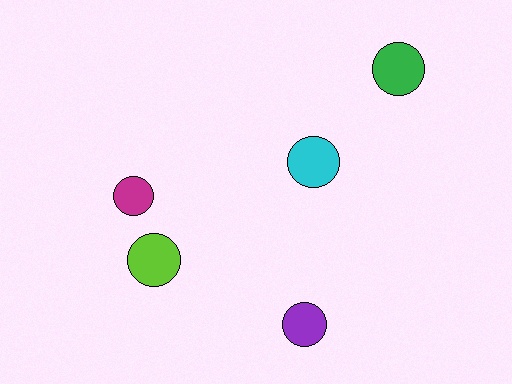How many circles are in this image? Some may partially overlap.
There are 5 circles.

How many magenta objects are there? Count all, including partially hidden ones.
There is 1 magenta object.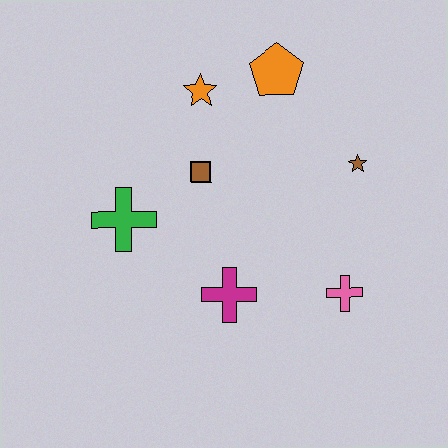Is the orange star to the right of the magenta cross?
No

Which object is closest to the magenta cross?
The pink cross is closest to the magenta cross.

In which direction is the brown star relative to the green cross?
The brown star is to the right of the green cross.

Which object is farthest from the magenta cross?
The orange pentagon is farthest from the magenta cross.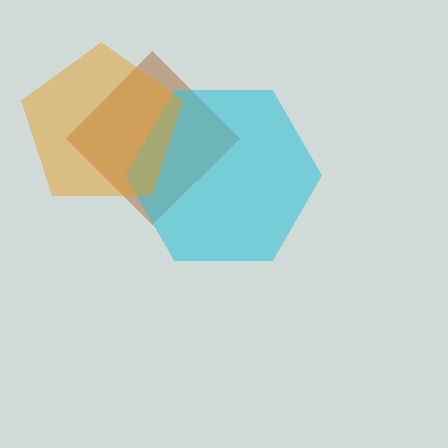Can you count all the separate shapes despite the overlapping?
Yes, there are 3 separate shapes.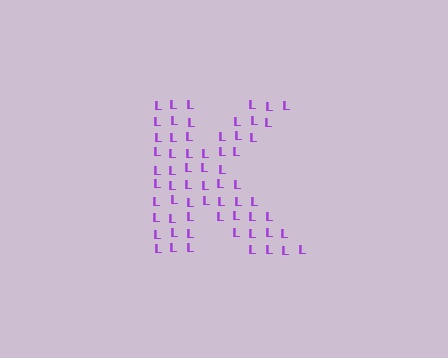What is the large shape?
The large shape is the letter K.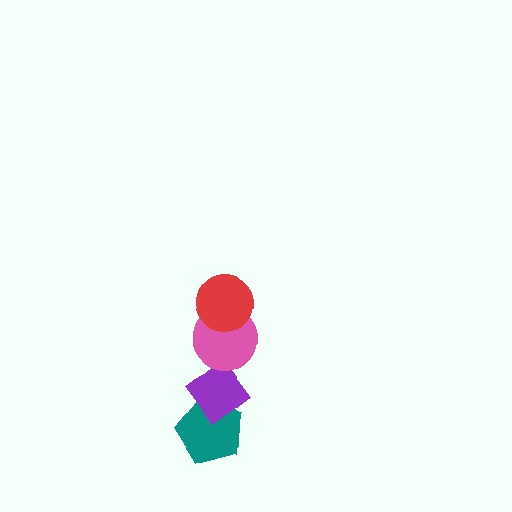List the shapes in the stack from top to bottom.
From top to bottom: the red circle, the pink circle, the purple diamond, the teal pentagon.